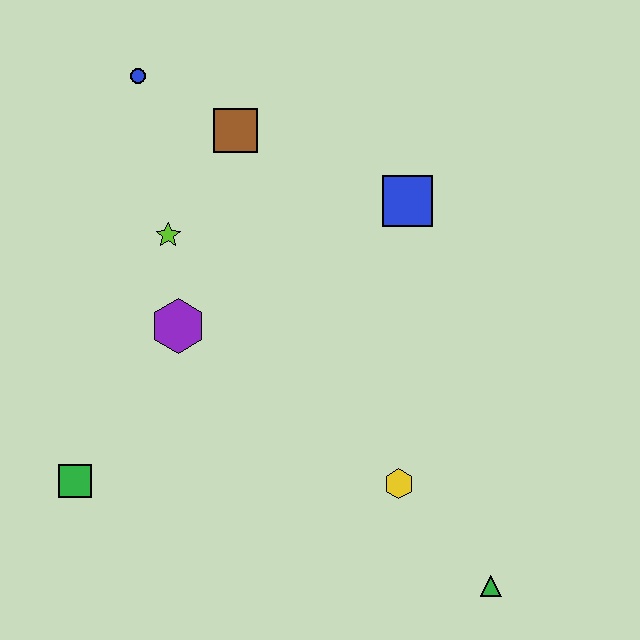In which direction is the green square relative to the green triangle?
The green square is to the left of the green triangle.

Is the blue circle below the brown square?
No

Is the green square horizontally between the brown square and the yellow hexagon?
No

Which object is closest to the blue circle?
The brown square is closest to the blue circle.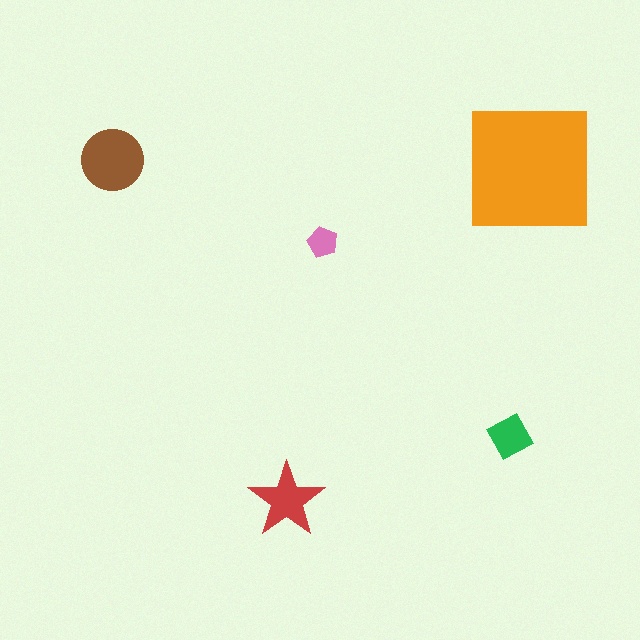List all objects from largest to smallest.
The orange square, the brown circle, the red star, the green diamond, the pink pentagon.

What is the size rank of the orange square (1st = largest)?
1st.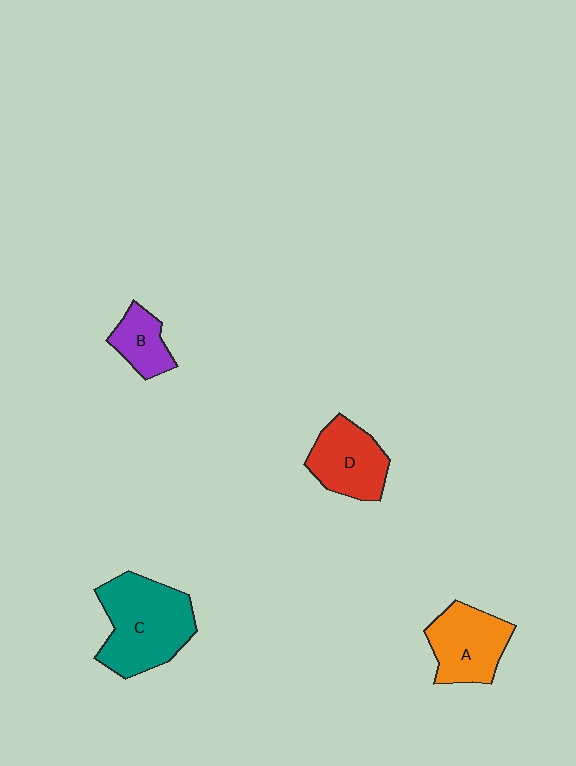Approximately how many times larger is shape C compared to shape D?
Approximately 1.5 times.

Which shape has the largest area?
Shape C (teal).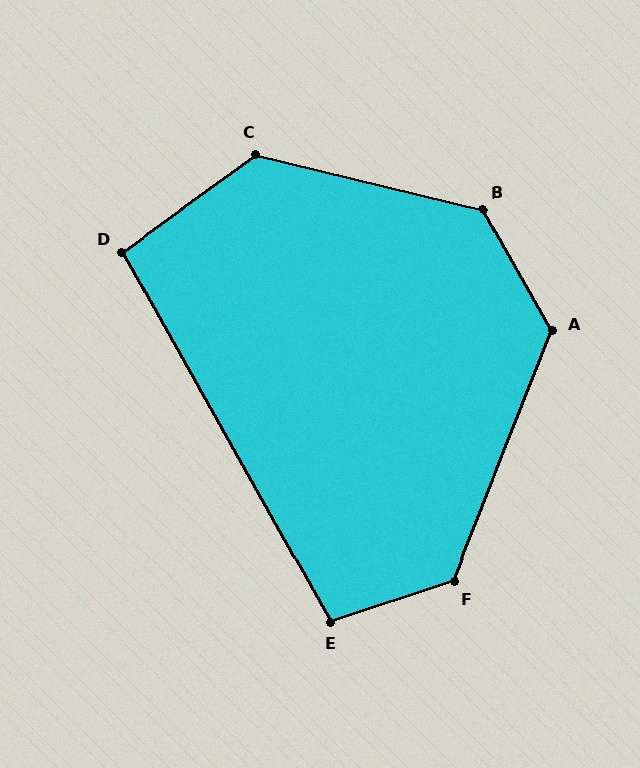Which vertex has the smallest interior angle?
D, at approximately 97 degrees.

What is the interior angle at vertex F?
Approximately 130 degrees (obtuse).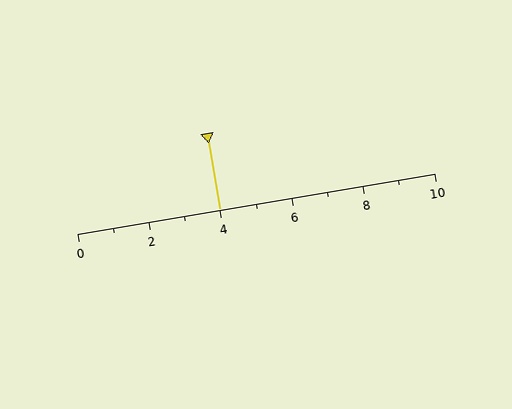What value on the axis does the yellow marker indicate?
The marker indicates approximately 4.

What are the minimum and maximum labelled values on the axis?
The axis runs from 0 to 10.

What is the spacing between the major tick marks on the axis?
The major ticks are spaced 2 apart.